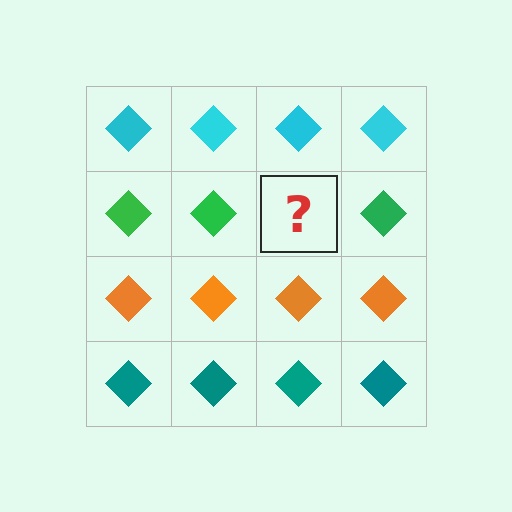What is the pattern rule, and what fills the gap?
The rule is that each row has a consistent color. The gap should be filled with a green diamond.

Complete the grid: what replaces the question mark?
The question mark should be replaced with a green diamond.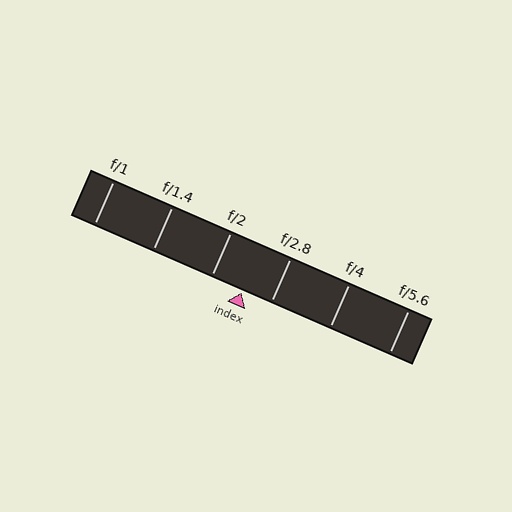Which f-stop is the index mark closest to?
The index mark is closest to f/2.8.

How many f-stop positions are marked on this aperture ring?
There are 6 f-stop positions marked.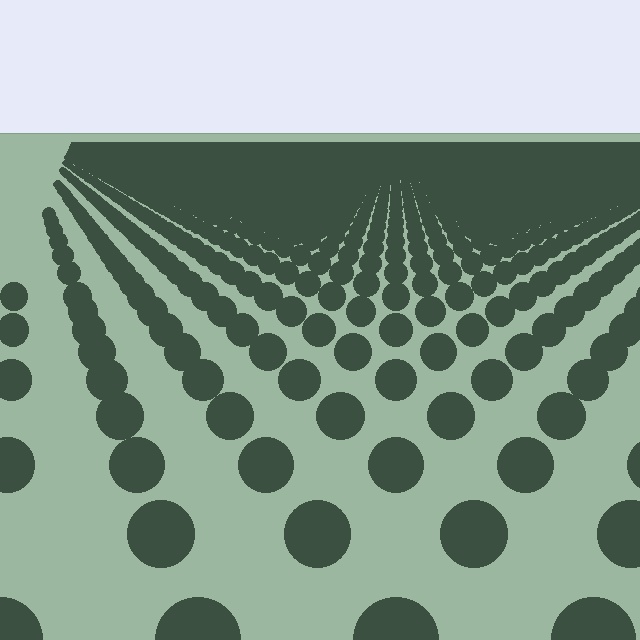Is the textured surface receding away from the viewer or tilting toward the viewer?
The surface is receding away from the viewer. Texture elements get smaller and denser toward the top.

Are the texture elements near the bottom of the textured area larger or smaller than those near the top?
Larger. Near the bottom, elements are closer to the viewer and appear at a bigger on-screen size.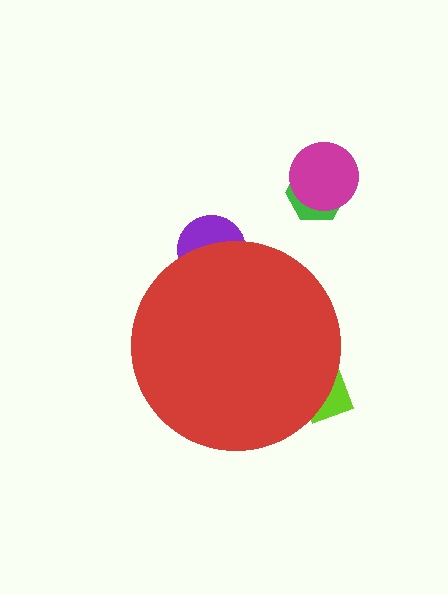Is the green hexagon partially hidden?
No, the green hexagon is fully visible.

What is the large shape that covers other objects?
A red circle.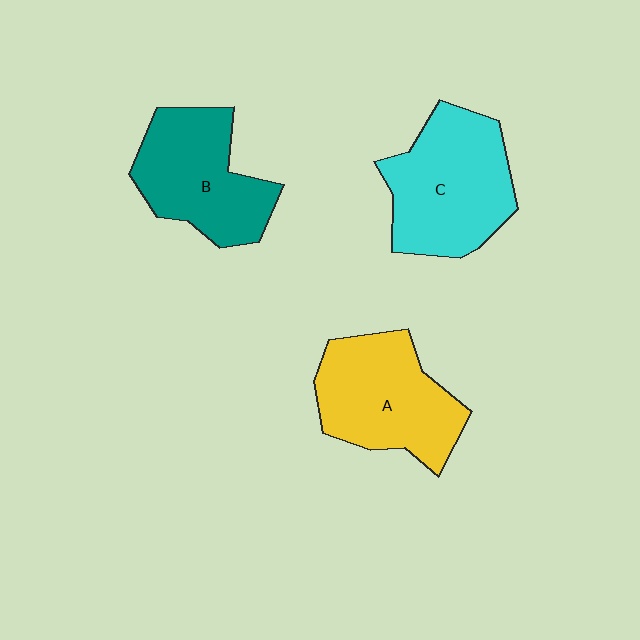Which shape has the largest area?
Shape C (cyan).